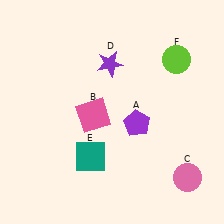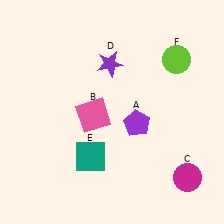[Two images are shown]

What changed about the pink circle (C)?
In Image 1, C is pink. In Image 2, it changed to magenta.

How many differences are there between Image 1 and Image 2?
There is 1 difference between the two images.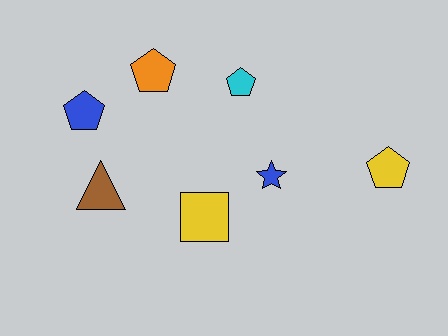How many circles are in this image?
There are no circles.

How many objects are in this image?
There are 7 objects.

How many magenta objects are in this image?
There are no magenta objects.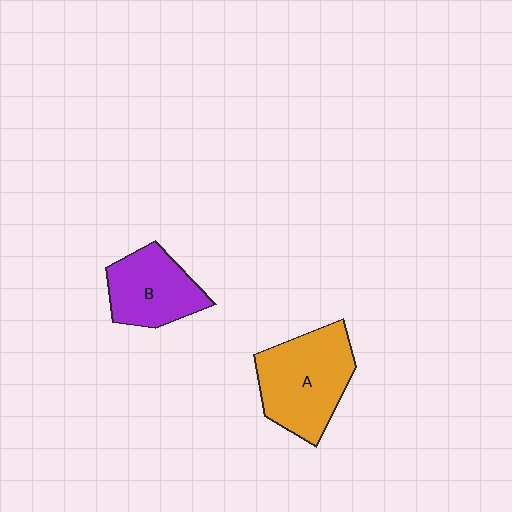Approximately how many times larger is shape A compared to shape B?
Approximately 1.3 times.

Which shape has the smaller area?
Shape B (purple).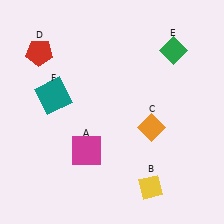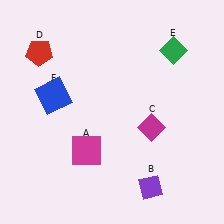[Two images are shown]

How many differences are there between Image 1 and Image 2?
There are 3 differences between the two images.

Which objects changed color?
B changed from yellow to purple. C changed from orange to magenta. F changed from teal to blue.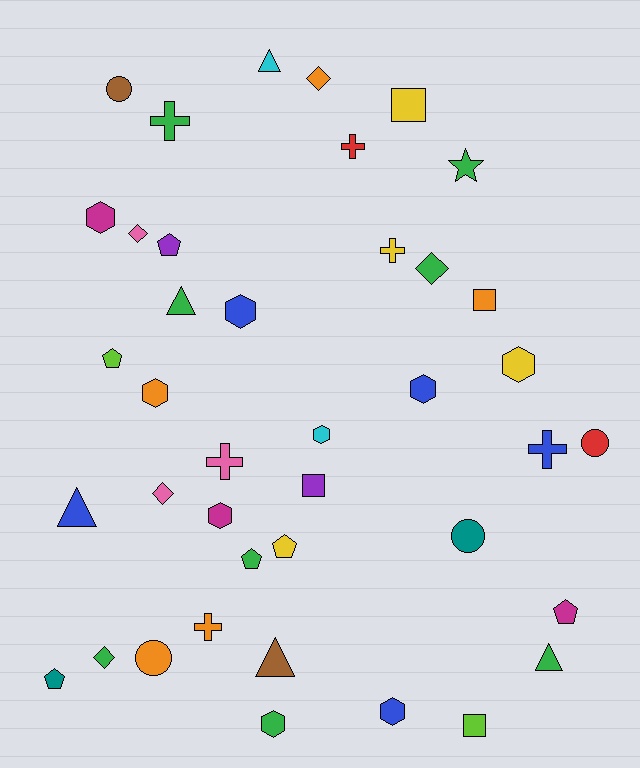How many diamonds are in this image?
There are 5 diamonds.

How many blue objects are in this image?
There are 5 blue objects.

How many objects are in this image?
There are 40 objects.